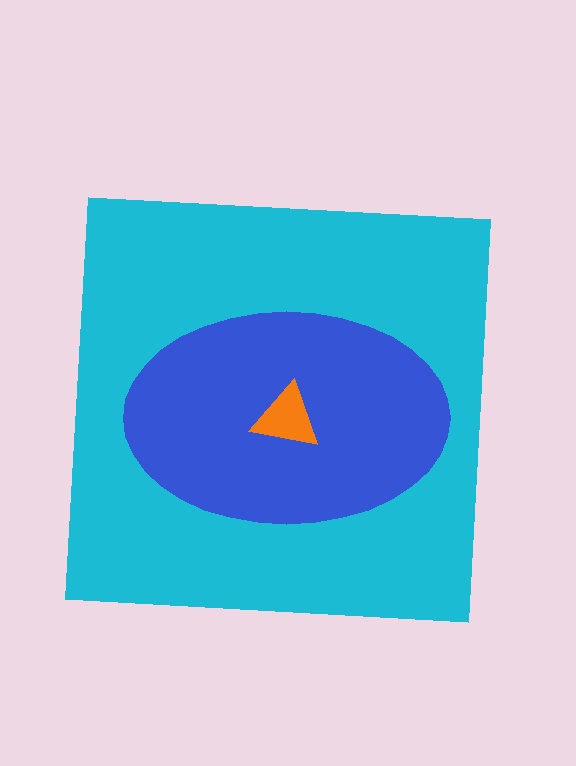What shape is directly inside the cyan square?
The blue ellipse.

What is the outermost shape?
The cyan square.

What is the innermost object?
The orange triangle.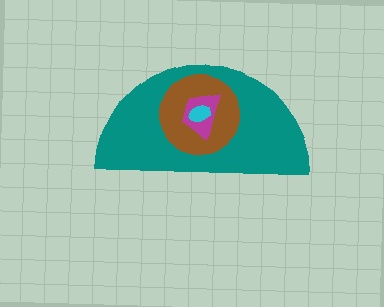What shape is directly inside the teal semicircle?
The brown circle.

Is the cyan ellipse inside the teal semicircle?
Yes.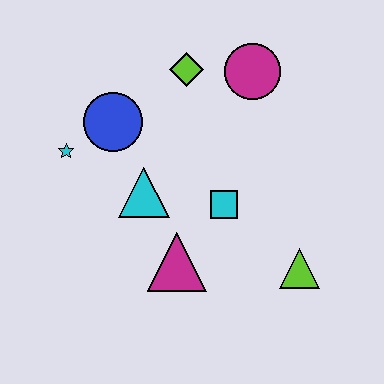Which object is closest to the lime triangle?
The cyan square is closest to the lime triangle.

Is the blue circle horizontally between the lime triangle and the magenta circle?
No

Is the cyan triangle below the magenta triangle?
No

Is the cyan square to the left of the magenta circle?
Yes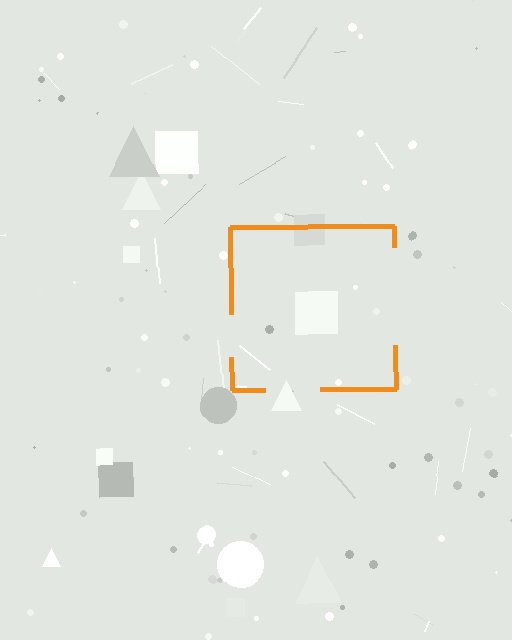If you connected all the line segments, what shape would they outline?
They would outline a square.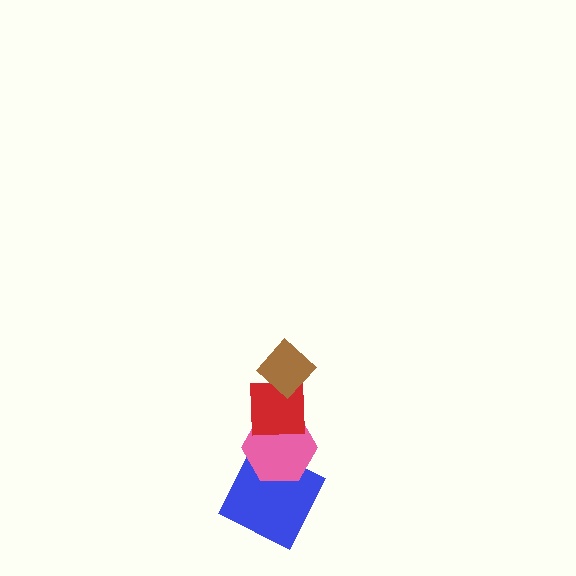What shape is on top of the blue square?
The pink hexagon is on top of the blue square.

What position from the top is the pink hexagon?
The pink hexagon is 3rd from the top.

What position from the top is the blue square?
The blue square is 4th from the top.